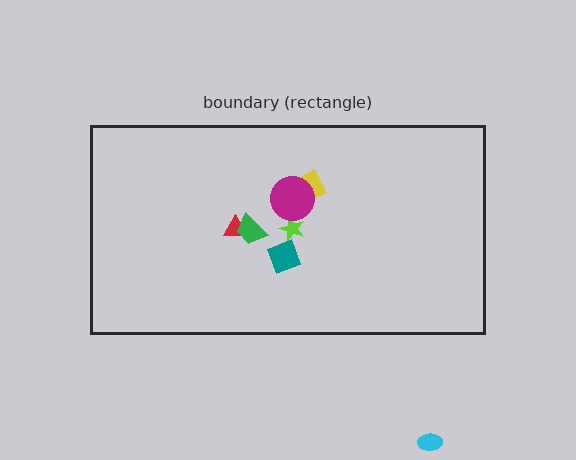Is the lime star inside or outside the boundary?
Inside.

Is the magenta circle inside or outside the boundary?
Inside.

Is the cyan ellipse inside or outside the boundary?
Outside.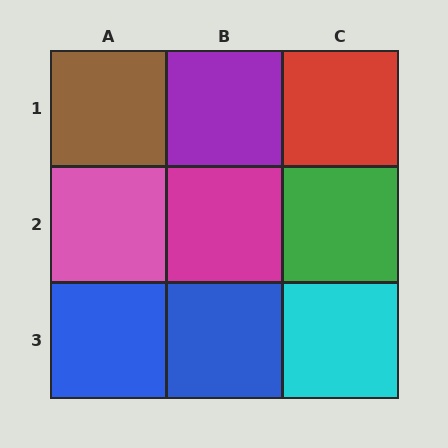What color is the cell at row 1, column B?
Purple.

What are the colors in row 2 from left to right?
Pink, magenta, green.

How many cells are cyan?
1 cell is cyan.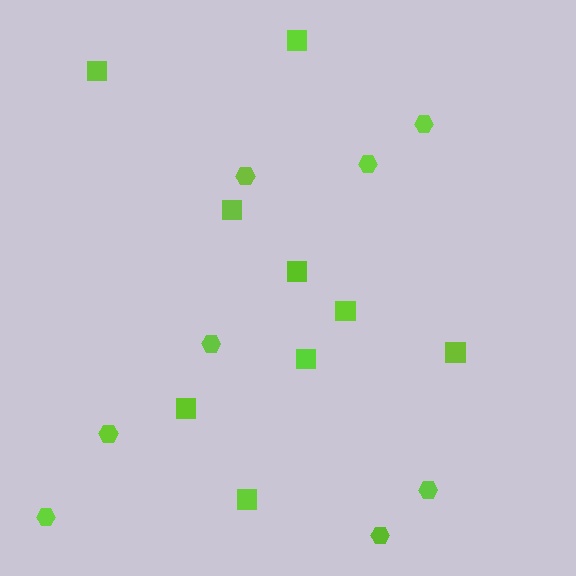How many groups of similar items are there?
There are 2 groups: one group of hexagons (8) and one group of squares (9).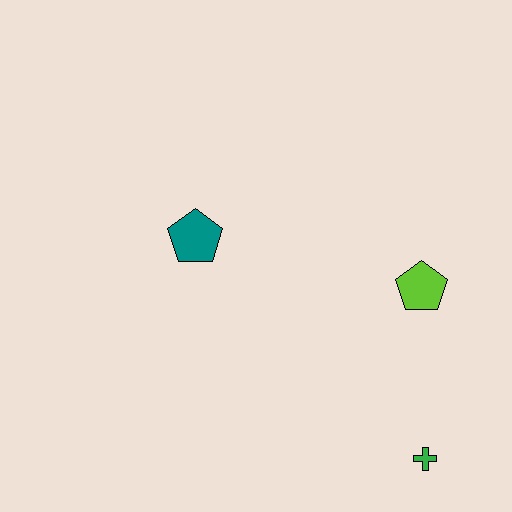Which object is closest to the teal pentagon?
The lime pentagon is closest to the teal pentagon.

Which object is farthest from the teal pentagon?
The green cross is farthest from the teal pentagon.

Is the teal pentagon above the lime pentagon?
Yes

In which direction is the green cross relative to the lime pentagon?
The green cross is below the lime pentagon.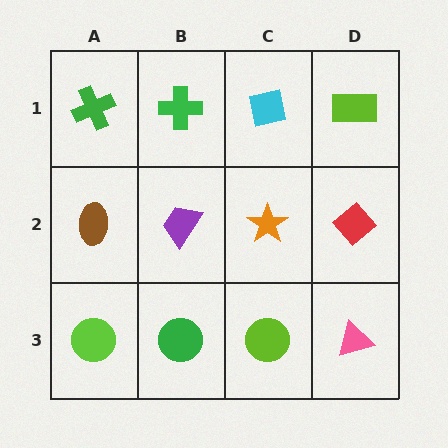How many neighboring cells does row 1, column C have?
3.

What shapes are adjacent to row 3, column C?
An orange star (row 2, column C), a green circle (row 3, column B), a pink triangle (row 3, column D).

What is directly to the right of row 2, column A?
A purple trapezoid.